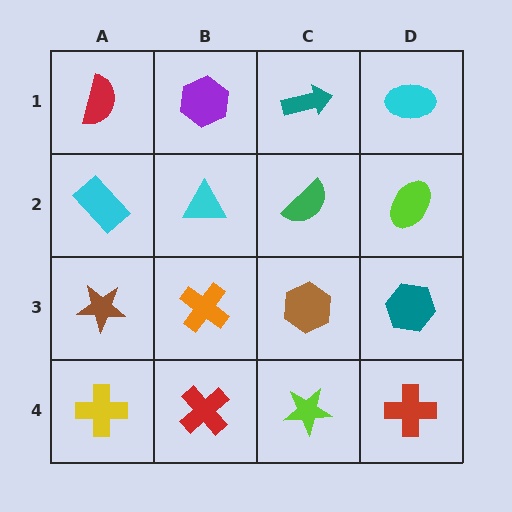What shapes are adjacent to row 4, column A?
A brown star (row 3, column A), a red cross (row 4, column B).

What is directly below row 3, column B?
A red cross.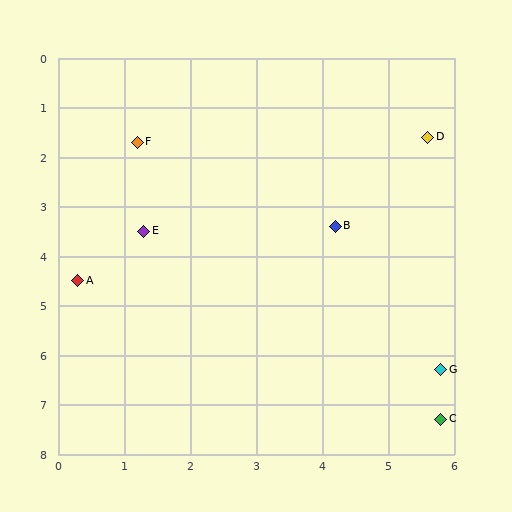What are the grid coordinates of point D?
Point D is at approximately (5.6, 1.6).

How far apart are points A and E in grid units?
Points A and E are about 1.4 grid units apart.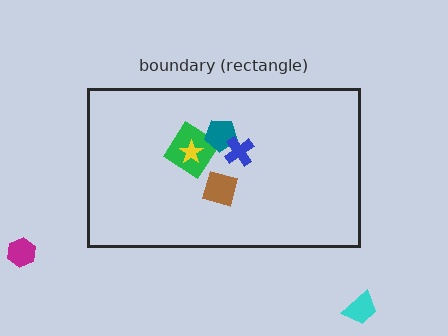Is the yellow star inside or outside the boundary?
Inside.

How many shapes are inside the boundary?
5 inside, 2 outside.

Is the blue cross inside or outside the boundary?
Inside.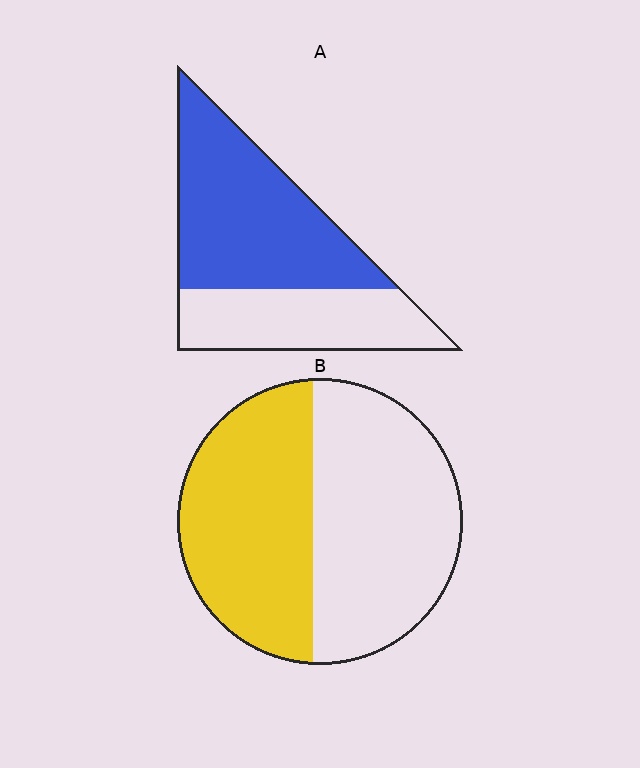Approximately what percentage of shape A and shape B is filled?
A is approximately 60% and B is approximately 45%.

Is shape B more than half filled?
Roughly half.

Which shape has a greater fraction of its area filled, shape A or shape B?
Shape A.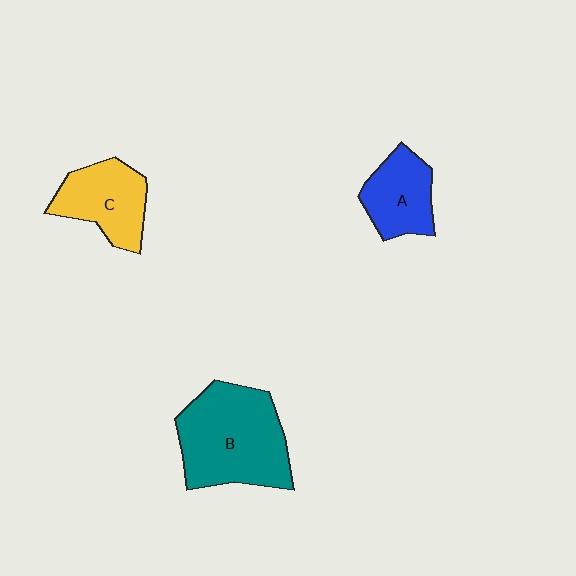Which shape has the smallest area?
Shape A (blue).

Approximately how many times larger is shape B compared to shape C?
Approximately 1.7 times.